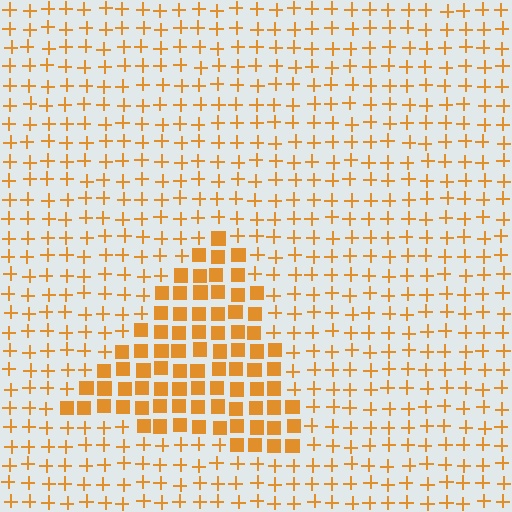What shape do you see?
I see a triangle.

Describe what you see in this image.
The image is filled with small orange elements arranged in a uniform grid. A triangle-shaped region contains squares, while the surrounding area contains plus signs. The boundary is defined purely by the change in element shape.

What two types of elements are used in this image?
The image uses squares inside the triangle region and plus signs outside it.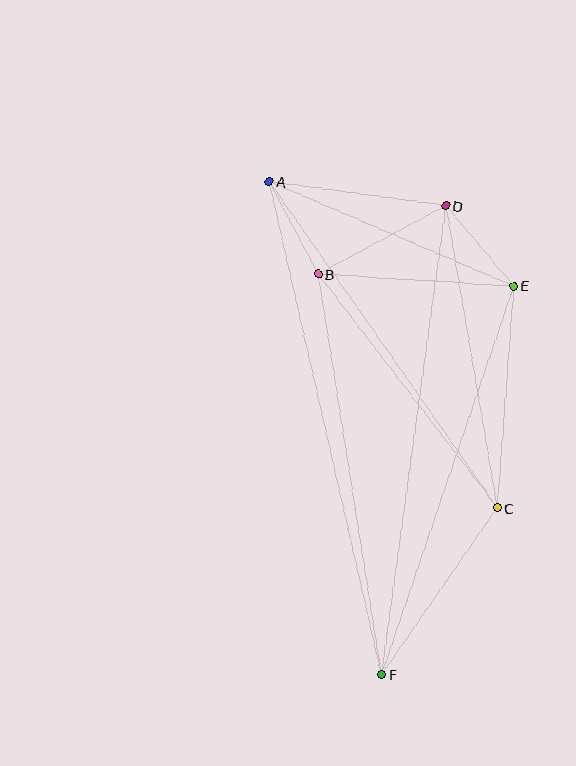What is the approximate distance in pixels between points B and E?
The distance between B and E is approximately 196 pixels.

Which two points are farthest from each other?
Points A and F are farthest from each other.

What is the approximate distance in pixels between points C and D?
The distance between C and D is approximately 307 pixels.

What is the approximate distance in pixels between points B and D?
The distance between B and D is approximately 145 pixels.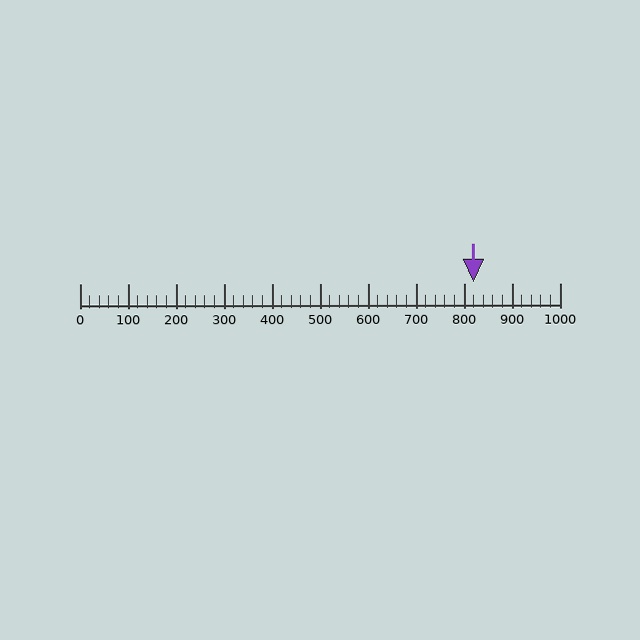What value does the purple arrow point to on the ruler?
The purple arrow points to approximately 820.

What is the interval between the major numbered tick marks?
The major tick marks are spaced 100 units apart.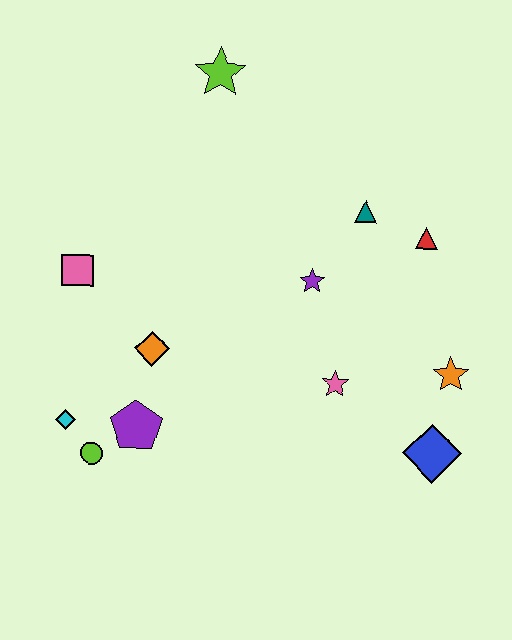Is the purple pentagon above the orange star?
No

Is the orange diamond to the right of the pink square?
Yes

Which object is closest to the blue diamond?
The orange star is closest to the blue diamond.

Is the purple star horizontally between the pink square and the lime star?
No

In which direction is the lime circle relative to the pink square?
The lime circle is below the pink square.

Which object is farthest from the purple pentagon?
The lime star is farthest from the purple pentagon.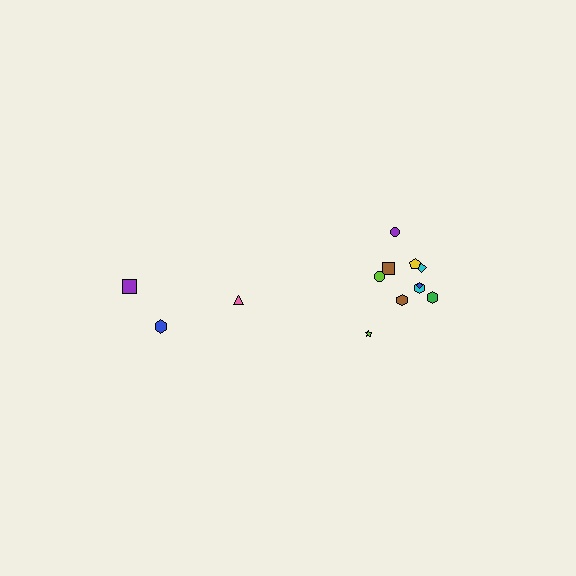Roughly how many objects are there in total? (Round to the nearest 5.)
Roughly 15 objects in total.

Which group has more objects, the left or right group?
The right group.